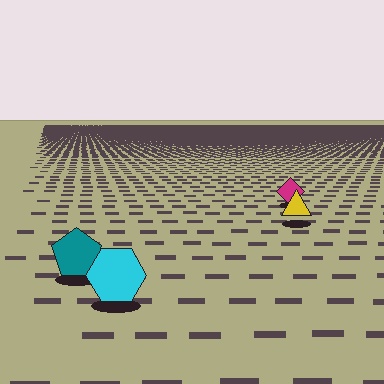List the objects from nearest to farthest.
From nearest to farthest: the cyan hexagon, the teal pentagon, the yellow triangle, the magenta diamond.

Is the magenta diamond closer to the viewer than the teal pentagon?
No. The teal pentagon is closer — you can tell from the texture gradient: the ground texture is coarser near it.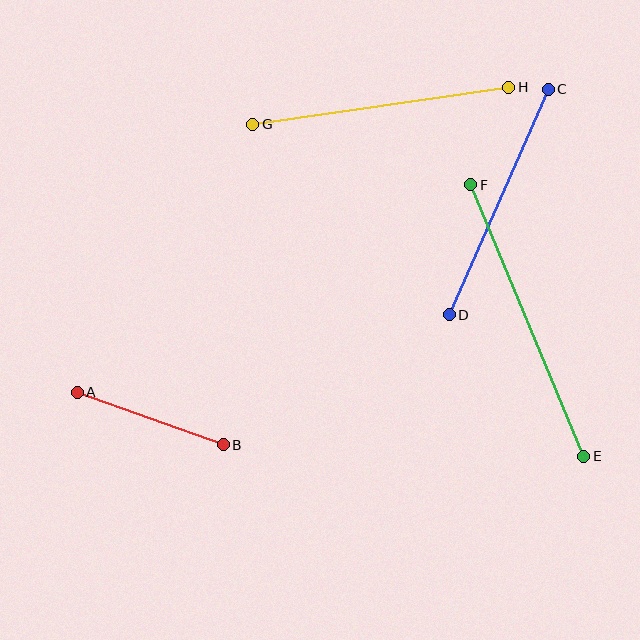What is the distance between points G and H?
The distance is approximately 259 pixels.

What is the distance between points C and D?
The distance is approximately 246 pixels.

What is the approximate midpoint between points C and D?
The midpoint is at approximately (499, 202) pixels.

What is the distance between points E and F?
The distance is approximately 294 pixels.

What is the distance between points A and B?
The distance is approximately 155 pixels.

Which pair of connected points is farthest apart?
Points E and F are farthest apart.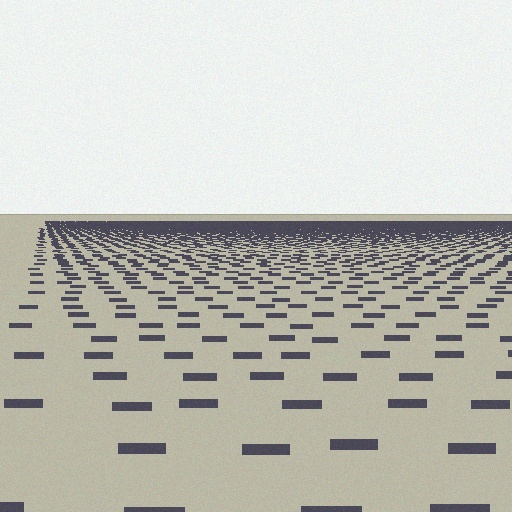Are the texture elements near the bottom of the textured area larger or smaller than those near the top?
Larger. Near the bottom, elements are closer to the viewer and appear at a bigger on-screen size.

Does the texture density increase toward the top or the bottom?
Density increases toward the top.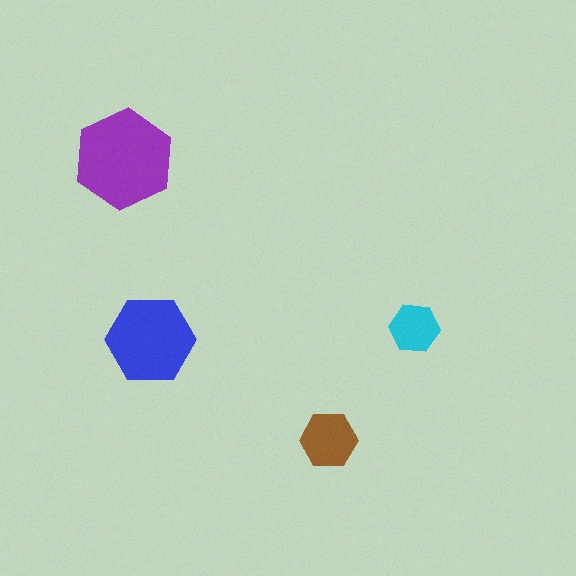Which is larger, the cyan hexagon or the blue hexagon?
The blue one.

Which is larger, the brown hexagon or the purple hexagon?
The purple one.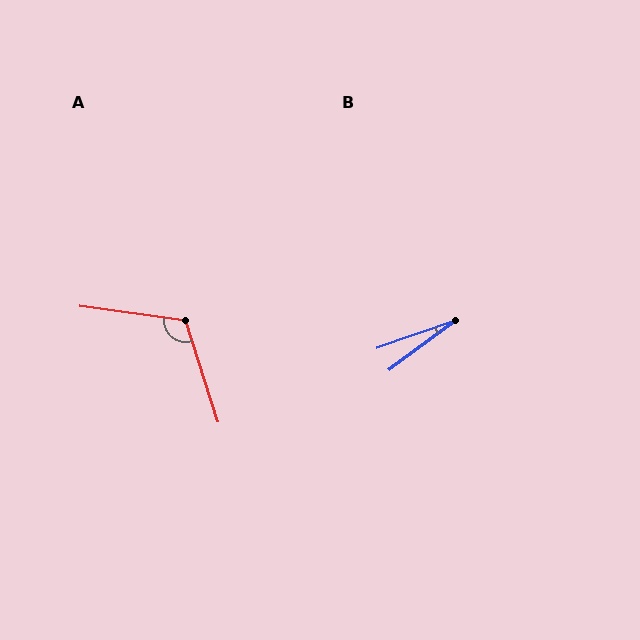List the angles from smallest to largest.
B (17°), A (115°).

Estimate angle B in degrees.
Approximately 17 degrees.